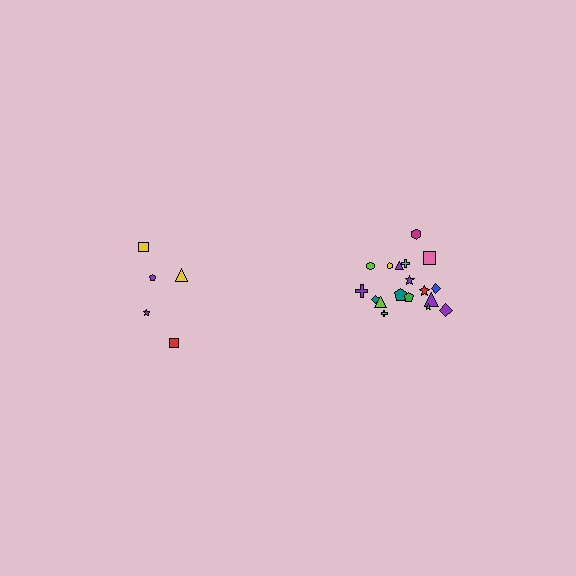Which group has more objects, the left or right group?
The right group.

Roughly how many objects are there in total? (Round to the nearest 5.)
Roughly 25 objects in total.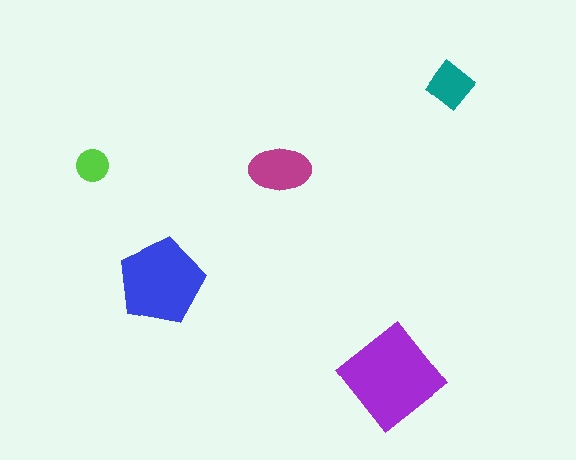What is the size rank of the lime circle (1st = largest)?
5th.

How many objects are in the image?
There are 5 objects in the image.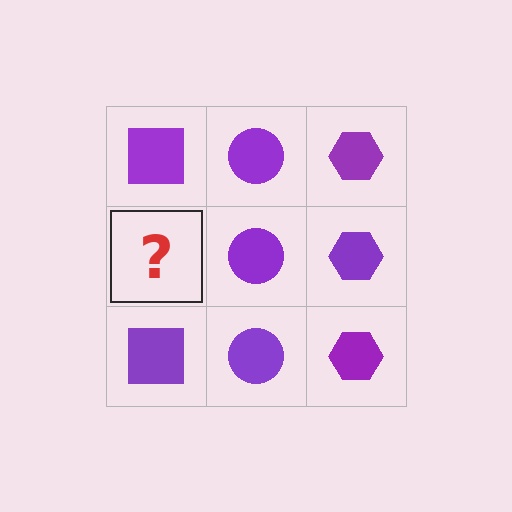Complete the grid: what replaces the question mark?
The question mark should be replaced with a purple square.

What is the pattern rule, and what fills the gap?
The rule is that each column has a consistent shape. The gap should be filled with a purple square.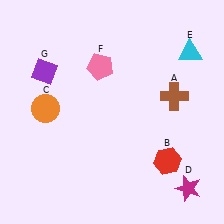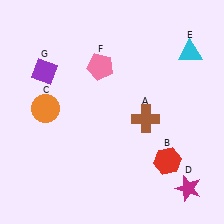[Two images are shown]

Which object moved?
The brown cross (A) moved left.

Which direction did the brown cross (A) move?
The brown cross (A) moved left.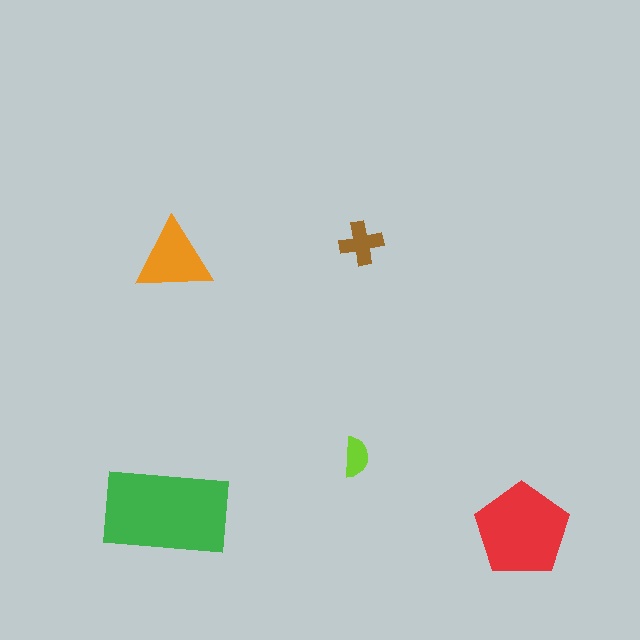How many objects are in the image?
There are 5 objects in the image.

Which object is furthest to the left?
The green rectangle is leftmost.